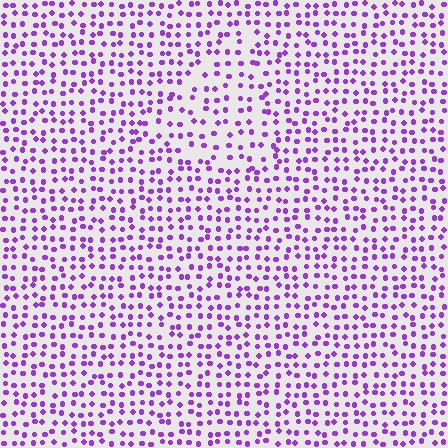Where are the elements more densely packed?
The elements are more densely packed outside the triangle boundary.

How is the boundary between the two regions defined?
The boundary is defined by a change in element density (approximately 1.4x ratio). All elements are the same color, size, and shape.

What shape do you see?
I see a triangle.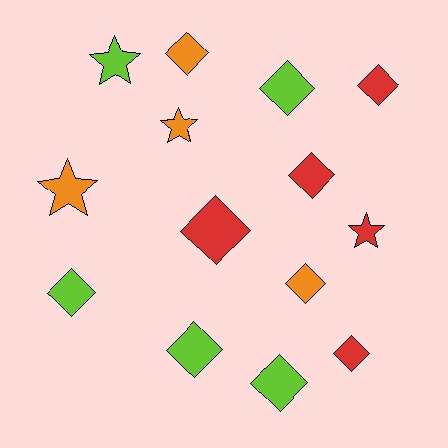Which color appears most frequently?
Red, with 5 objects.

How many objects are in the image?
There are 14 objects.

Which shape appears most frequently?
Diamond, with 10 objects.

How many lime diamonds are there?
There are 4 lime diamonds.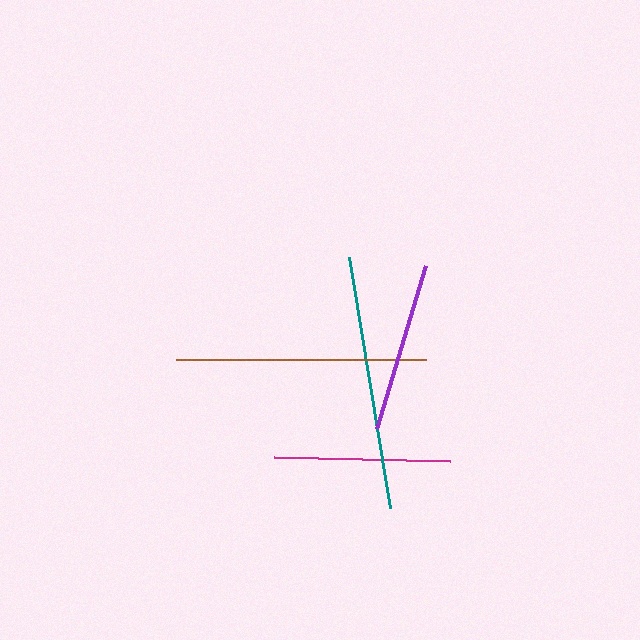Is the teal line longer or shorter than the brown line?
The teal line is longer than the brown line.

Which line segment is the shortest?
The purple line is the shortest at approximately 171 pixels.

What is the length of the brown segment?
The brown segment is approximately 250 pixels long.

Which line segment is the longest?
The teal line is the longest at approximately 255 pixels.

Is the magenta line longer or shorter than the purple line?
The magenta line is longer than the purple line.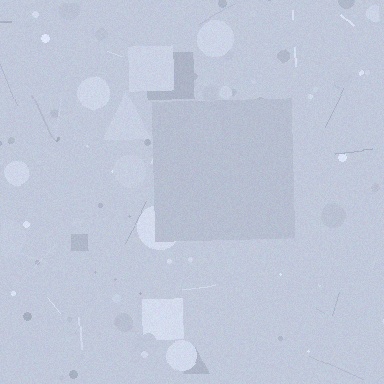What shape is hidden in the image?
A square is hidden in the image.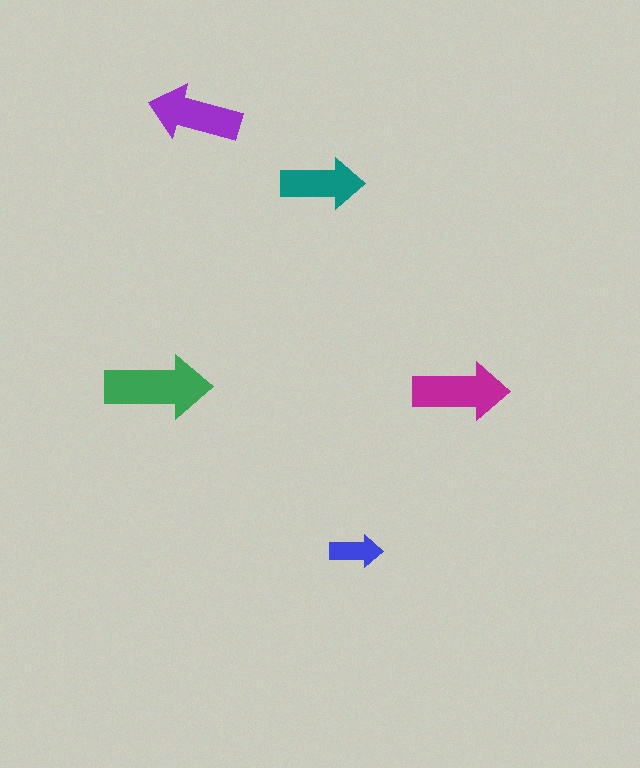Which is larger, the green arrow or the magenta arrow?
The green one.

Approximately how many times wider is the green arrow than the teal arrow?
About 1.5 times wider.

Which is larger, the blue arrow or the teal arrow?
The teal one.